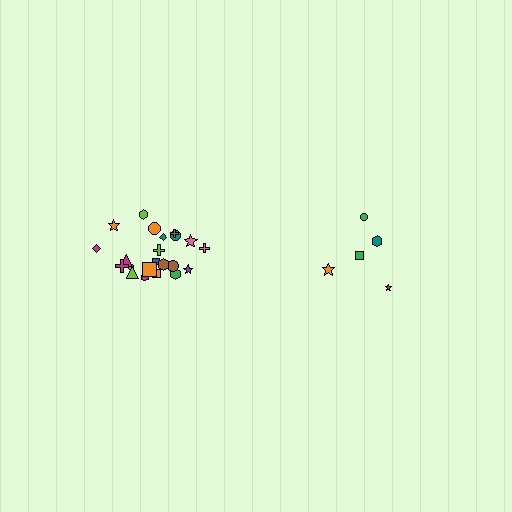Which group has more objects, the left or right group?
The left group.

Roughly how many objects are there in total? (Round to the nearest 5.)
Roughly 25 objects in total.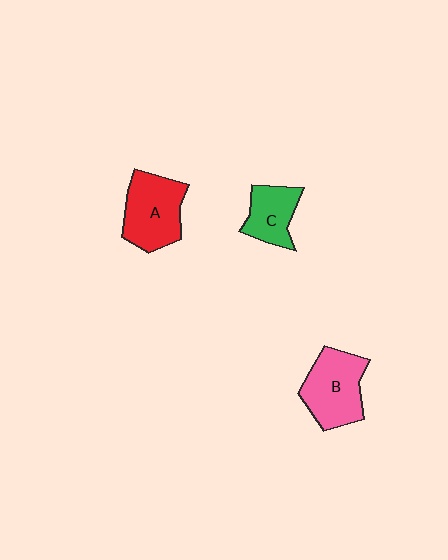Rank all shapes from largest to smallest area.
From largest to smallest: A (red), B (pink), C (green).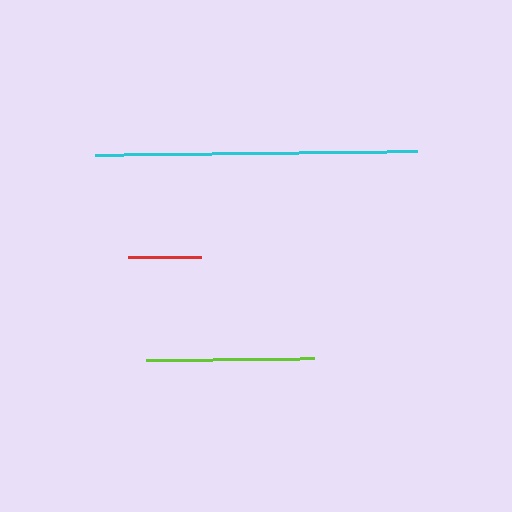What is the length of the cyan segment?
The cyan segment is approximately 322 pixels long.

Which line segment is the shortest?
The red line is the shortest at approximately 74 pixels.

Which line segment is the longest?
The cyan line is the longest at approximately 322 pixels.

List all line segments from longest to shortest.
From longest to shortest: cyan, lime, red.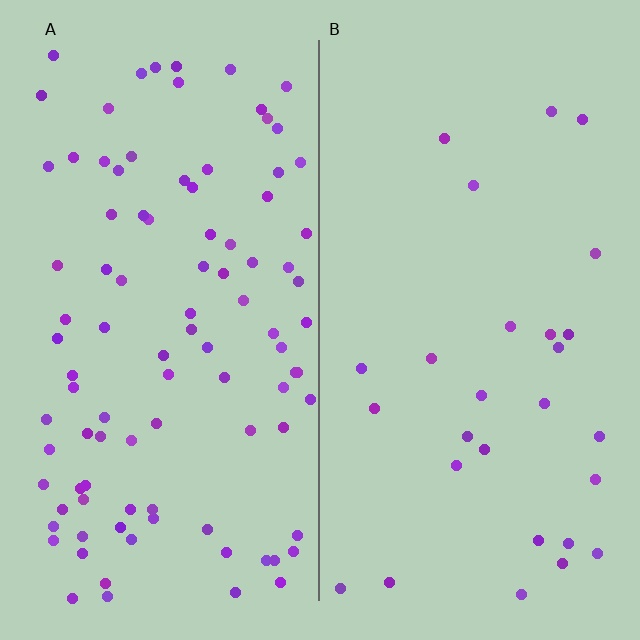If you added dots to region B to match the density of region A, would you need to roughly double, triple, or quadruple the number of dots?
Approximately triple.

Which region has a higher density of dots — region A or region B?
A (the left).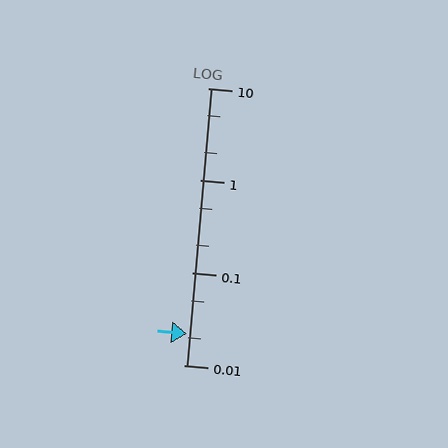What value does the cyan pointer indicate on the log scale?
The pointer indicates approximately 0.022.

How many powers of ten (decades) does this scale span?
The scale spans 3 decades, from 0.01 to 10.